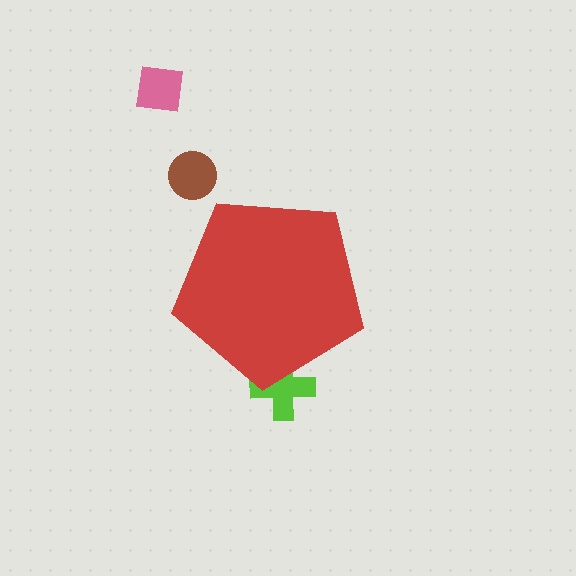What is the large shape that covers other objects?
A red pentagon.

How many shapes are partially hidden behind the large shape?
1 shape is partially hidden.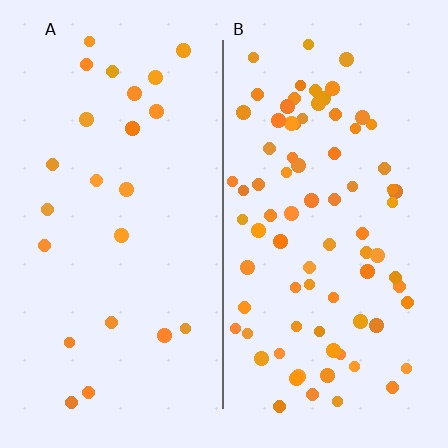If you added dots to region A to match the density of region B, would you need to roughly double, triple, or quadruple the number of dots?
Approximately triple.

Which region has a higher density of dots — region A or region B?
B (the right).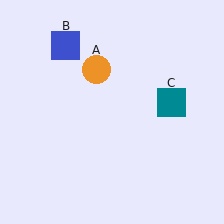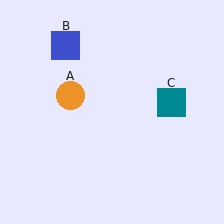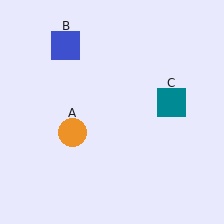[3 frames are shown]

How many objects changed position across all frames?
1 object changed position: orange circle (object A).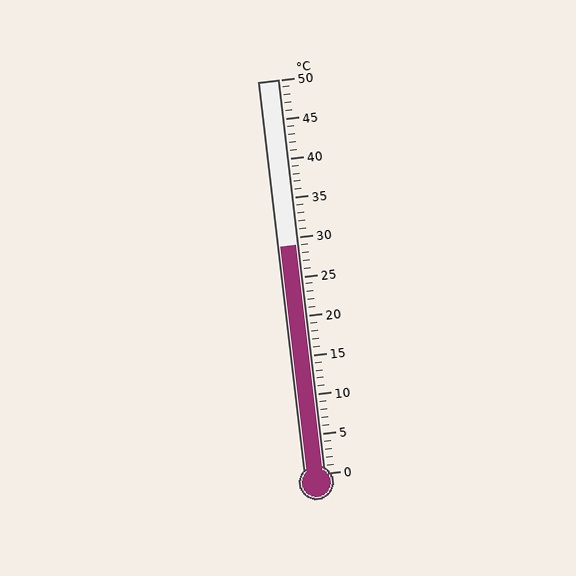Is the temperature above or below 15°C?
The temperature is above 15°C.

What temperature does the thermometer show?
The thermometer shows approximately 29°C.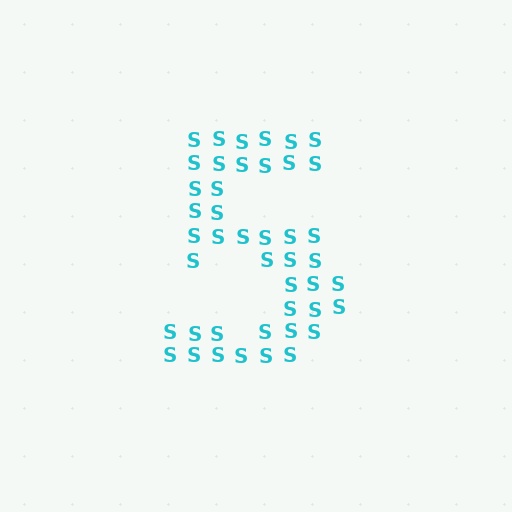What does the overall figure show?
The overall figure shows the digit 5.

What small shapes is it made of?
It is made of small letter S's.